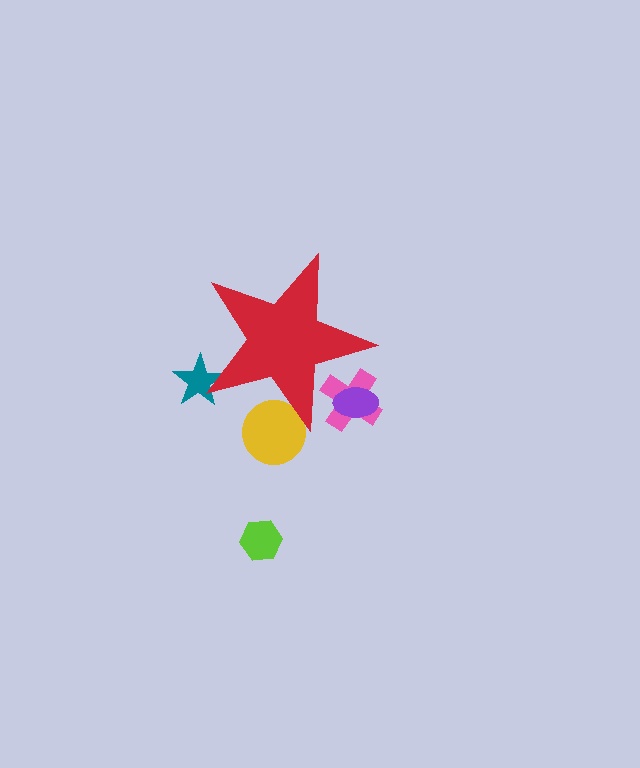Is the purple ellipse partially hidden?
Yes, the purple ellipse is partially hidden behind the red star.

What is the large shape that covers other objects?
A red star.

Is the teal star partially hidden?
Yes, the teal star is partially hidden behind the red star.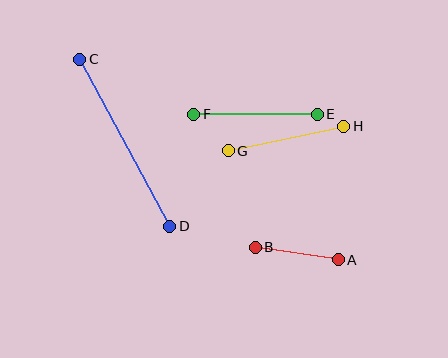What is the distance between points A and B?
The distance is approximately 84 pixels.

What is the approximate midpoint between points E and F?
The midpoint is at approximately (255, 114) pixels.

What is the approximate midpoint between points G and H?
The midpoint is at approximately (286, 138) pixels.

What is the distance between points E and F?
The distance is approximately 124 pixels.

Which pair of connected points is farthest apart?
Points C and D are farthest apart.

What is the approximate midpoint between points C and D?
The midpoint is at approximately (125, 143) pixels.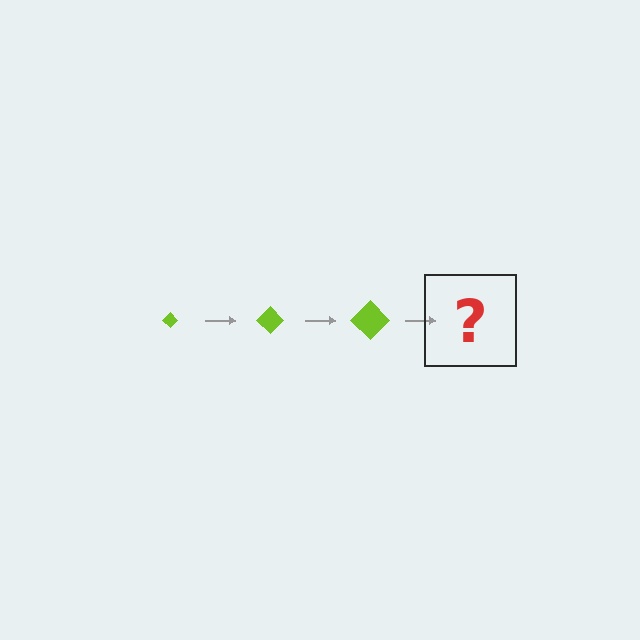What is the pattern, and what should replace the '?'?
The pattern is that the diamond gets progressively larger each step. The '?' should be a lime diamond, larger than the previous one.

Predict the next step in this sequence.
The next step is a lime diamond, larger than the previous one.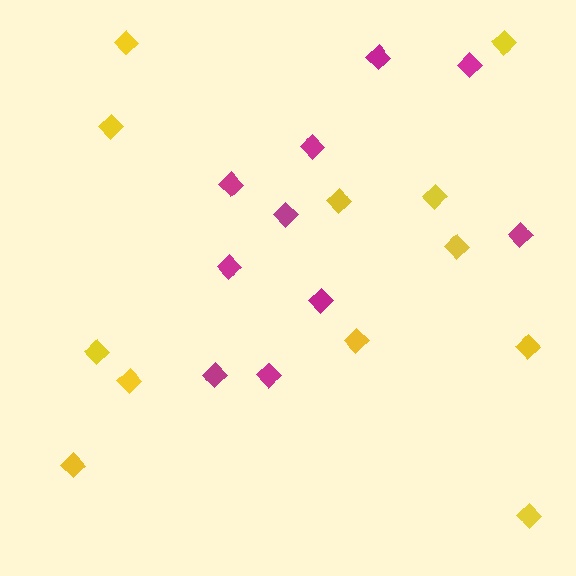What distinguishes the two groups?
There are 2 groups: one group of yellow diamonds (12) and one group of magenta diamonds (10).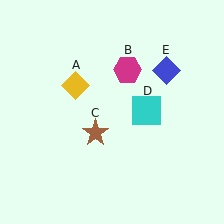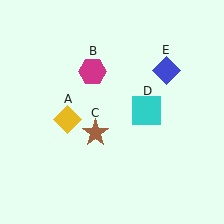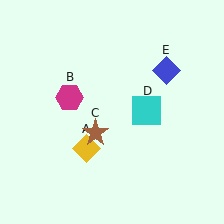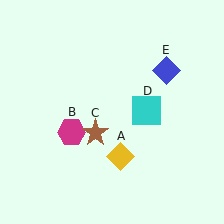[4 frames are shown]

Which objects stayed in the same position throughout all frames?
Brown star (object C) and cyan square (object D) and blue diamond (object E) remained stationary.